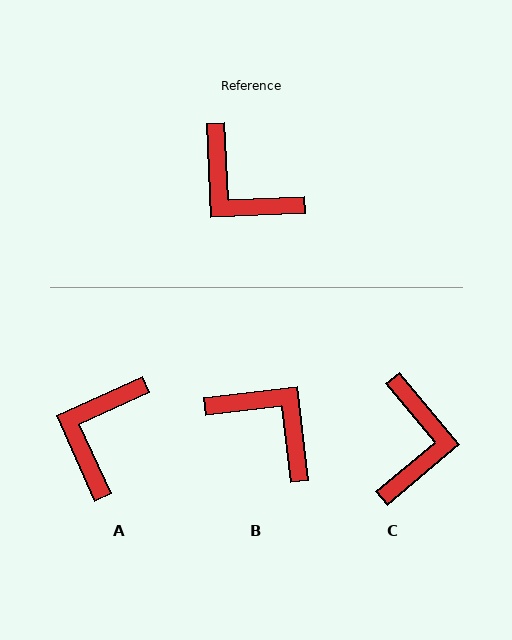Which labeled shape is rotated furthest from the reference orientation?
B, about 176 degrees away.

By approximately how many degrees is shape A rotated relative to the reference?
Approximately 68 degrees clockwise.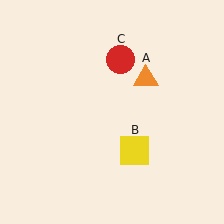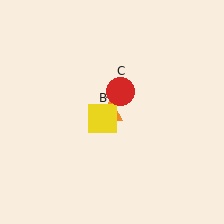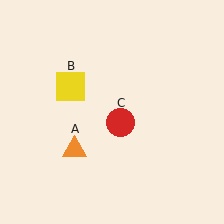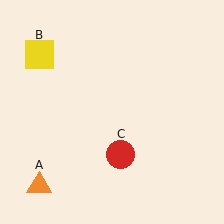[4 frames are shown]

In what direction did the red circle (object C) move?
The red circle (object C) moved down.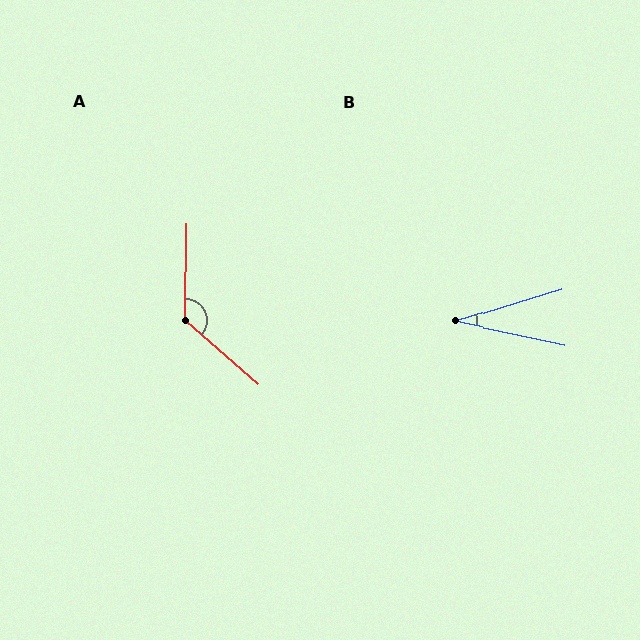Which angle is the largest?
A, at approximately 130 degrees.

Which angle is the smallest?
B, at approximately 30 degrees.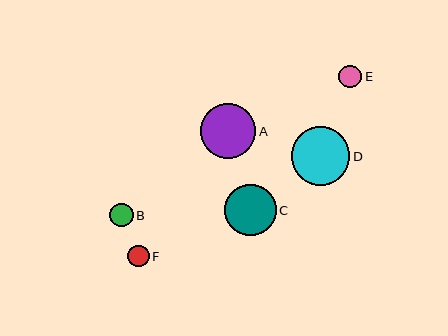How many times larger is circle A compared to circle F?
Circle A is approximately 2.6 times the size of circle F.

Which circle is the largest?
Circle D is the largest with a size of approximately 58 pixels.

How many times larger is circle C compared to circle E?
Circle C is approximately 2.2 times the size of circle E.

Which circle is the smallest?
Circle F is the smallest with a size of approximately 21 pixels.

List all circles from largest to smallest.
From largest to smallest: D, A, C, B, E, F.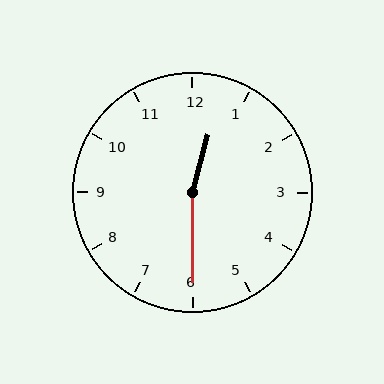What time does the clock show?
12:30.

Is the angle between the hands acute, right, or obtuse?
It is obtuse.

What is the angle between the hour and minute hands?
Approximately 165 degrees.